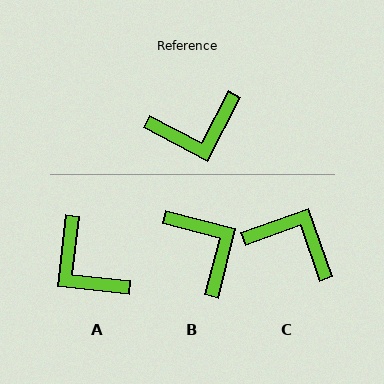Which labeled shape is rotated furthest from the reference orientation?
C, about 137 degrees away.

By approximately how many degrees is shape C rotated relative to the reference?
Approximately 137 degrees counter-clockwise.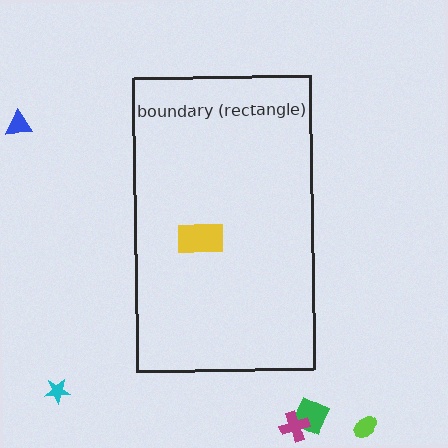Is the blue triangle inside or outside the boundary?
Outside.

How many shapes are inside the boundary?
1 inside, 5 outside.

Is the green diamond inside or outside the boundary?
Outside.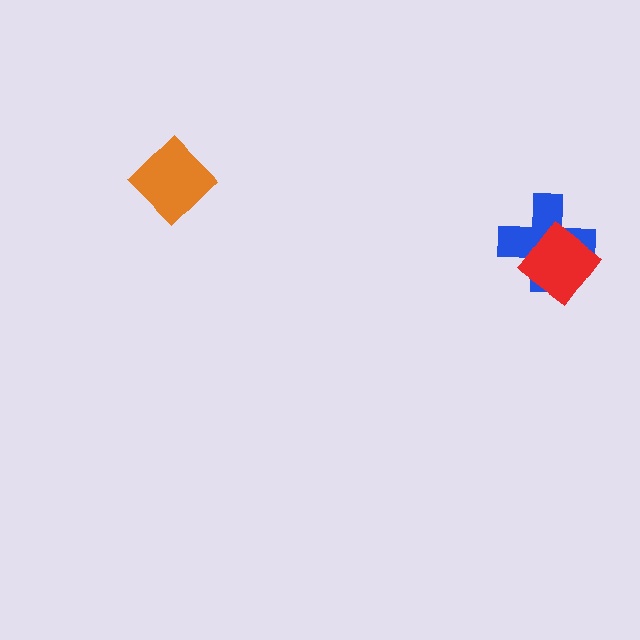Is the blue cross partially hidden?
Yes, it is partially covered by another shape.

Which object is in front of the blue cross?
The red diamond is in front of the blue cross.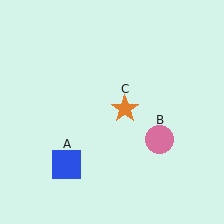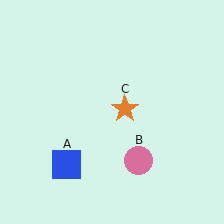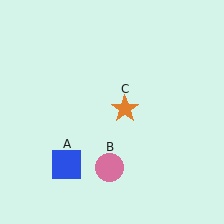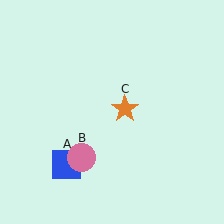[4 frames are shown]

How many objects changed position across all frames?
1 object changed position: pink circle (object B).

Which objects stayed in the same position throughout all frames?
Blue square (object A) and orange star (object C) remained stationary.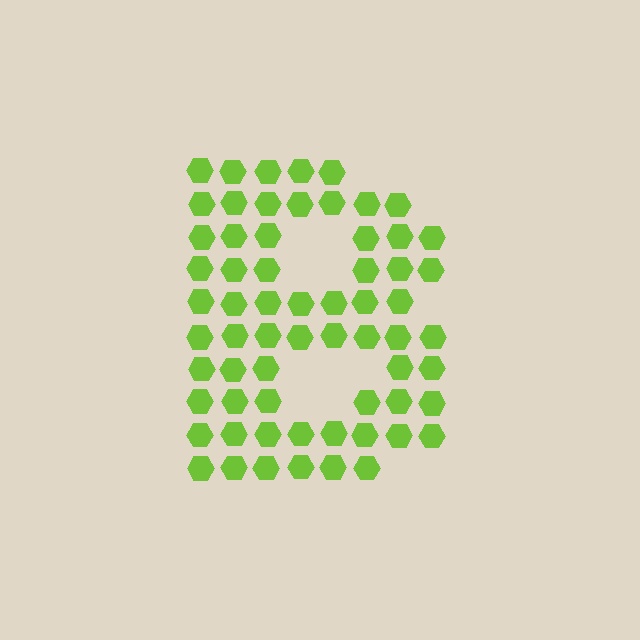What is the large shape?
The large shape is the letter B.